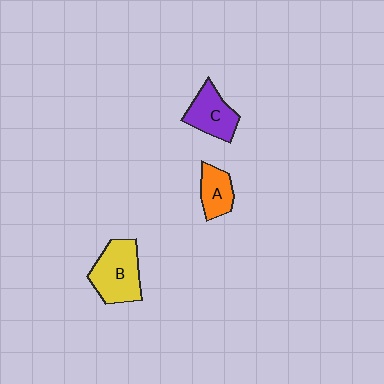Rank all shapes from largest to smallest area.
From largest to smallest: B (yellow), C (purple), A (orange).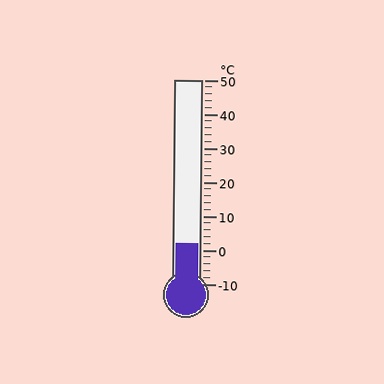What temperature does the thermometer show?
The thermometer shows approximately 2°C.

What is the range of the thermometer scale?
The thermometer scale ranges from -10°C to 50°C.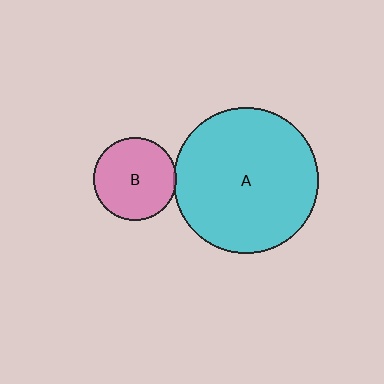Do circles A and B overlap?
Yes.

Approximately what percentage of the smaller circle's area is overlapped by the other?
Approximately 5%.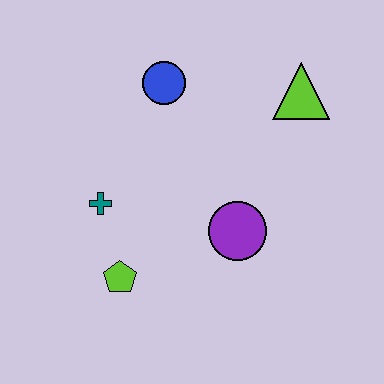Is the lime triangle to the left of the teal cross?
No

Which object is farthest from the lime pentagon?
The lime triangle is farthest from the lime pentagon.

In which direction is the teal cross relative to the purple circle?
The teal cross is to the left of the purple circle.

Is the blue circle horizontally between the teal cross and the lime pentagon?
No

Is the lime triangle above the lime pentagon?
Yes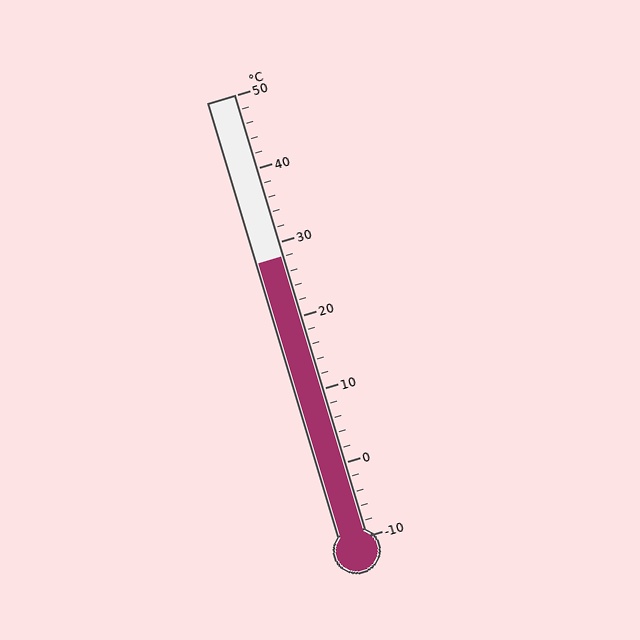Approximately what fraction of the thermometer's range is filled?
The thermometer is filled to approximately 65% of its range.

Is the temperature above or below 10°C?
The temperature is above 10°C.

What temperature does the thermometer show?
The thermometer shows approximately 28°C.